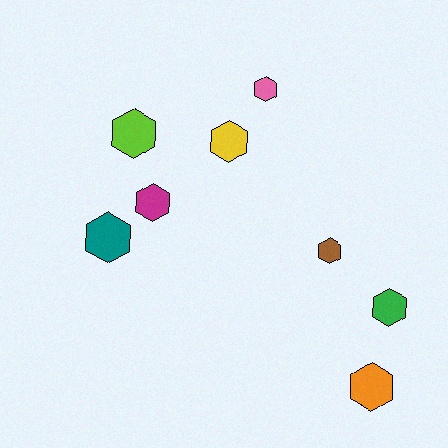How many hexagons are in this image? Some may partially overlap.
There are 8 hexagons.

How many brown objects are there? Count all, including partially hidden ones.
There is 1 brown object.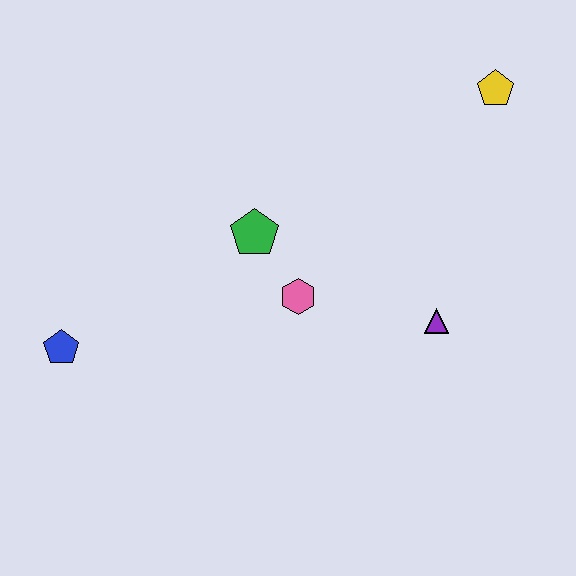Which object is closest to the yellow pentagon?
The purple triangle is closest to the yellow pentagon.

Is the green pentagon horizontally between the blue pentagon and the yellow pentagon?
Yes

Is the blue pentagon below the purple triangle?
Yes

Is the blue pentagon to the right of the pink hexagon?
No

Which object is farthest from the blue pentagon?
The yellow pentagon is farthest from the blue pentagon.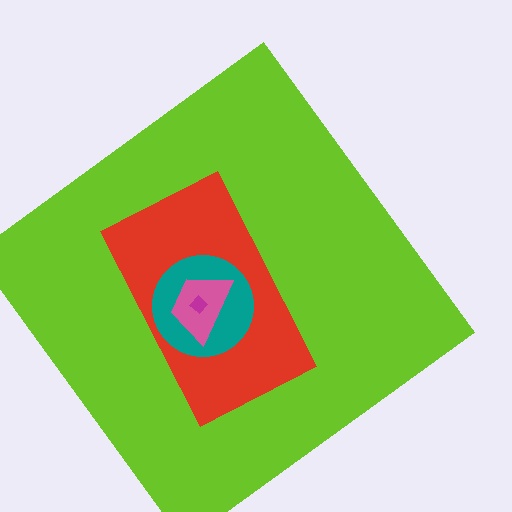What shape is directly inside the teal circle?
The pink trapezoid.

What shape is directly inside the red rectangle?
The teal circle.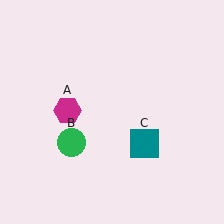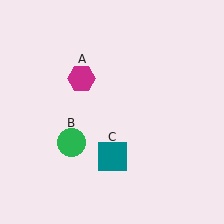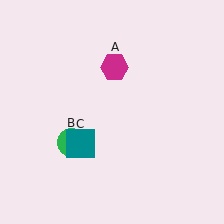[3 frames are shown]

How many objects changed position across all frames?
2 objects changed position: magenta hexagon (object A), teal square (object C).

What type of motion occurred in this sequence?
The magenta hexagon (object A), teal square (object C) rotated clockwise around the center of the scene.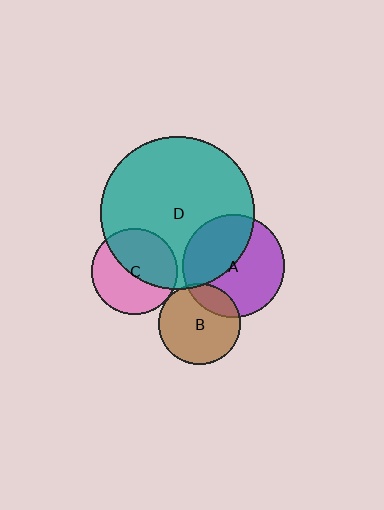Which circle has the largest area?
Circle D (teal).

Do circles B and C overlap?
Yes.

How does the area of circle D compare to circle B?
Approximately 3.5 times.